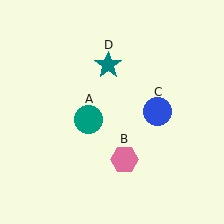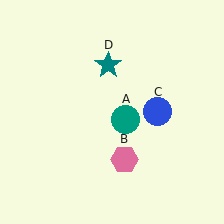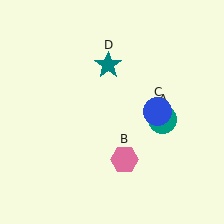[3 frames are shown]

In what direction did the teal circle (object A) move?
The teal circle (object A) moved right.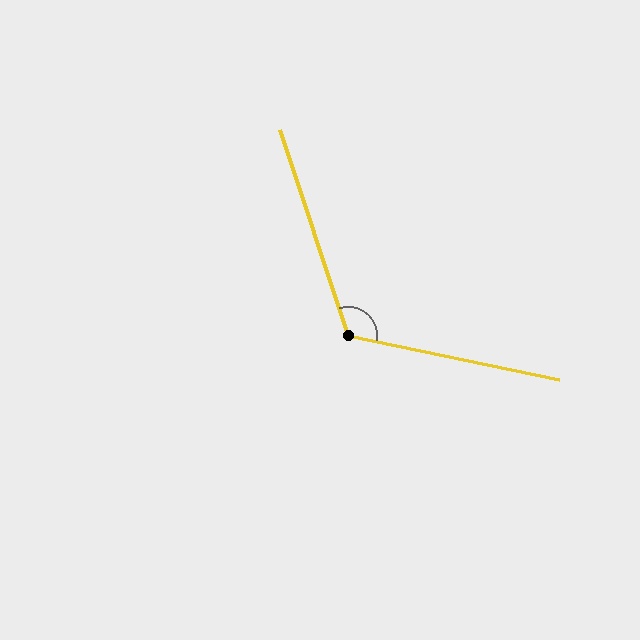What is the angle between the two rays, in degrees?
Approximately 120 degrees.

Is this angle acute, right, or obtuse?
It is obtuse.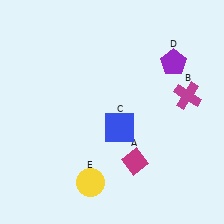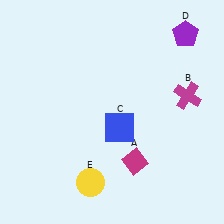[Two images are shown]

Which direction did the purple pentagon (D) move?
The purple pentagon (D) moved up.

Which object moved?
The purple pentagon (D) moved up.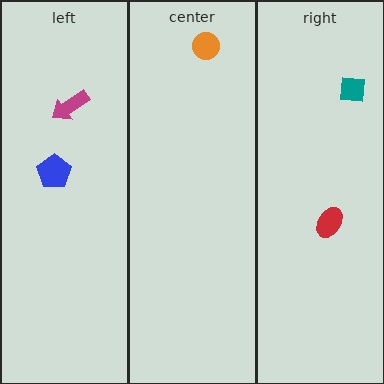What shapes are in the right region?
The red ellipse, the teal square.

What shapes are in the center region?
The orange circle.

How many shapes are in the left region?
2.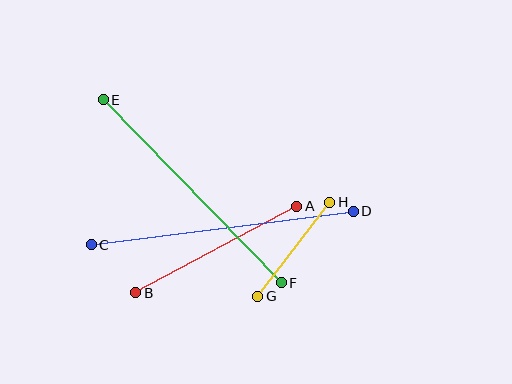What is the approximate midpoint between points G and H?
The midpoint is at approximately (294, 249) pixels.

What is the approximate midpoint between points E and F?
The midpoint is at approximately (192, 191) pixels.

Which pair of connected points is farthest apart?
Points C and D are farthest apart.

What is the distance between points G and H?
The distance is approximately 119 pixels.